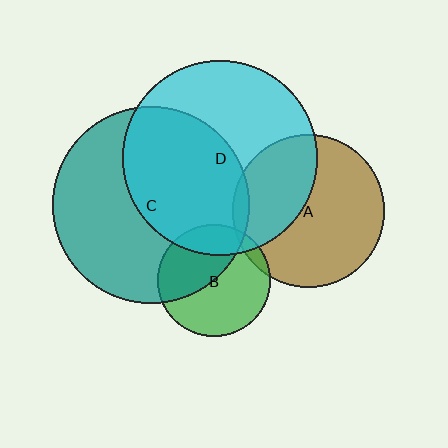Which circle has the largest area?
Circle C (teal).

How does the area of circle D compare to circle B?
Approximately 3.0 times.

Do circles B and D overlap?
Yes.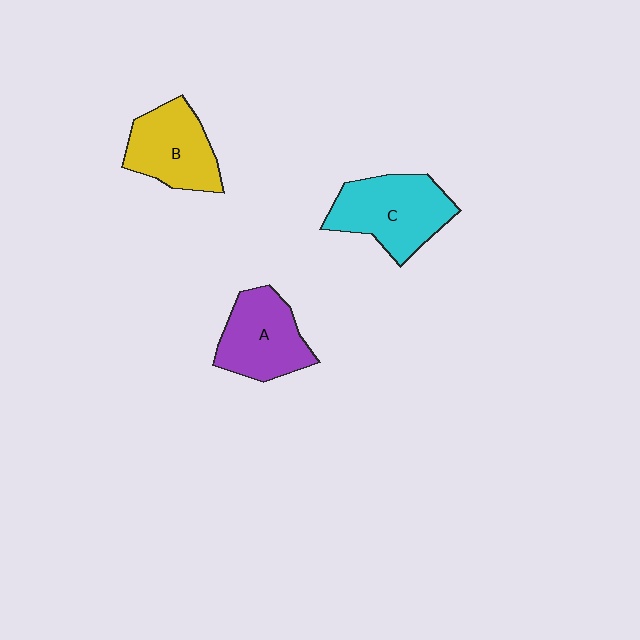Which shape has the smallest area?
Shape B (yellow).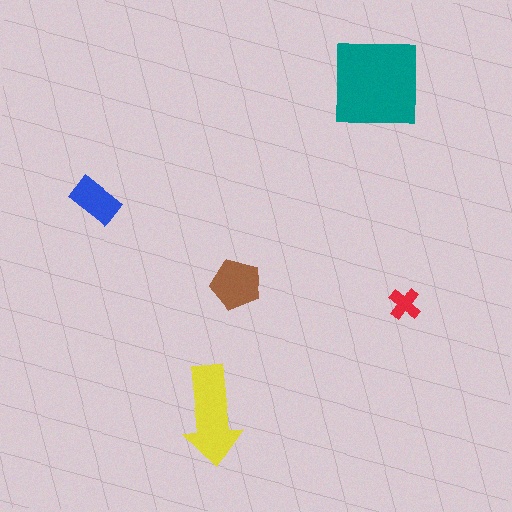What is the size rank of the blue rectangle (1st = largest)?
4th.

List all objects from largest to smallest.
The teal square, the yellow arrow, the brown pentagon, the blue rectangle, the red cross.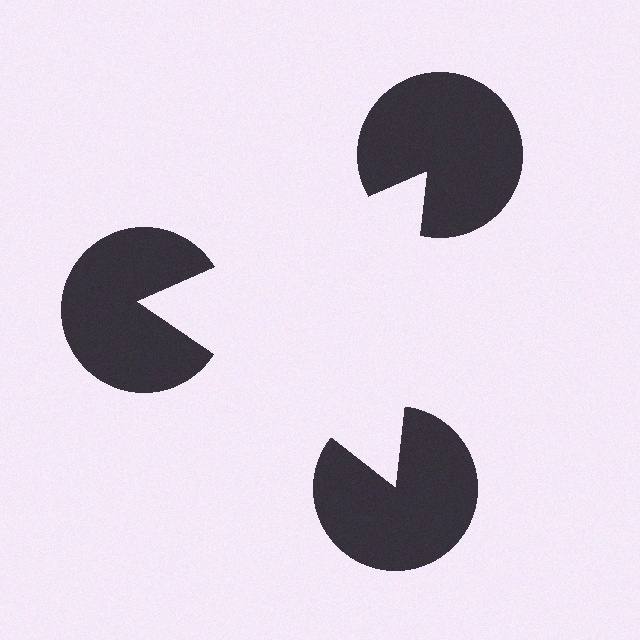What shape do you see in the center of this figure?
An illusory triangle — its edges are inferred from the aligned wedge cuts in the pac-man discs, not physically drawn.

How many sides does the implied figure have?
3 sides.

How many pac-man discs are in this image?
There are 3 — one at each vertex of the illusory triangle.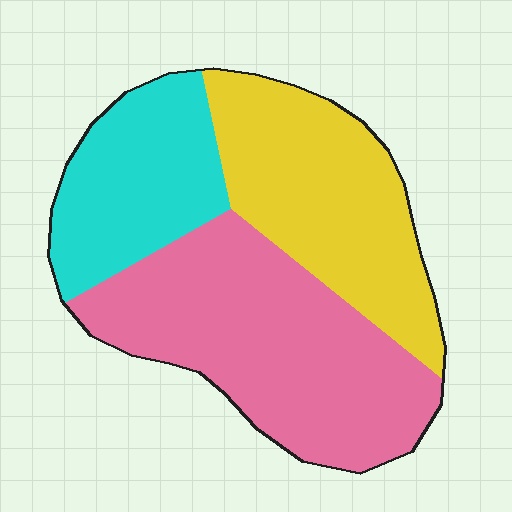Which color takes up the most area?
Pink, at roughly 45%.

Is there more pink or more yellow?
Pink.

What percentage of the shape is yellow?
Yellow takes up about one third (1/3) of the shape.